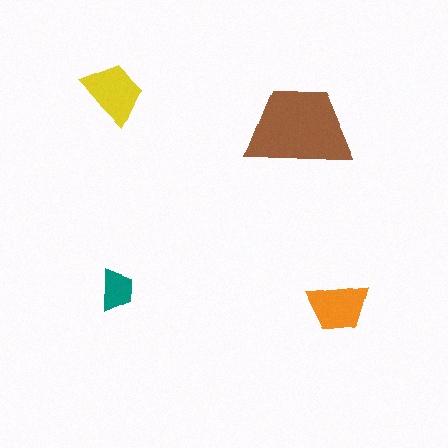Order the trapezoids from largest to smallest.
the brown one, the yellow one, the orange one, the teal one.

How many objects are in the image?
There are 4 objects in the image.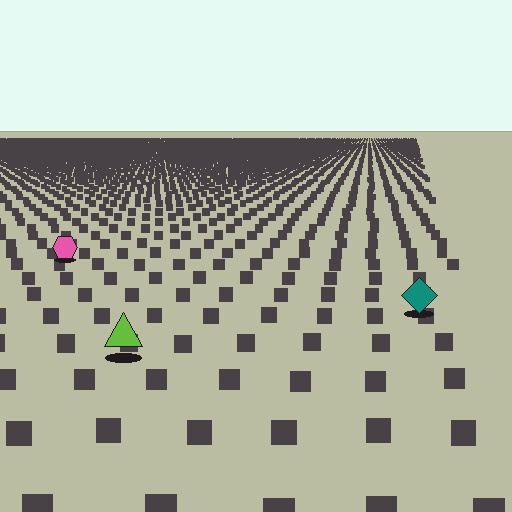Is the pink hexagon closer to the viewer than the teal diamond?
No. The teal diamond is closer — you can tell from the texture gradient: the ground texture is coarser near it.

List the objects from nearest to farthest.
From nearest to farthest: the lime triangle, the teal diamond, the pink hexagon.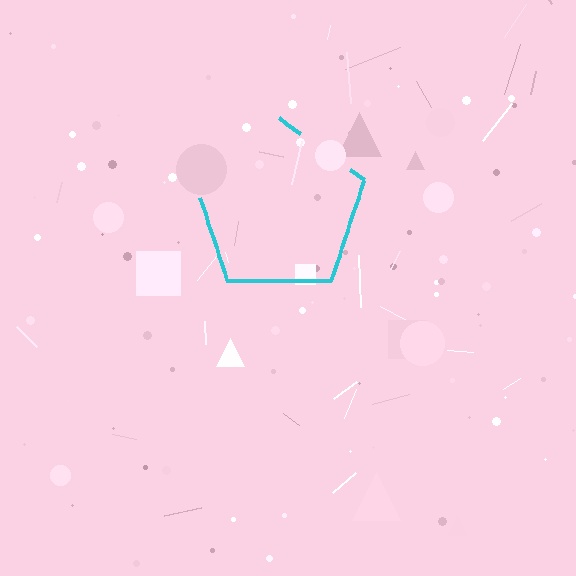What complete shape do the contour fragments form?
The contour fragments form a pentagon.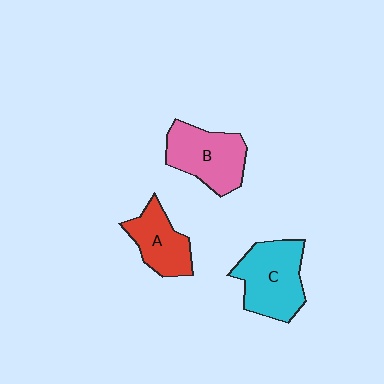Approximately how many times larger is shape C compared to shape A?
Approximately 1.4 times.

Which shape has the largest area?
Shape C (cyan).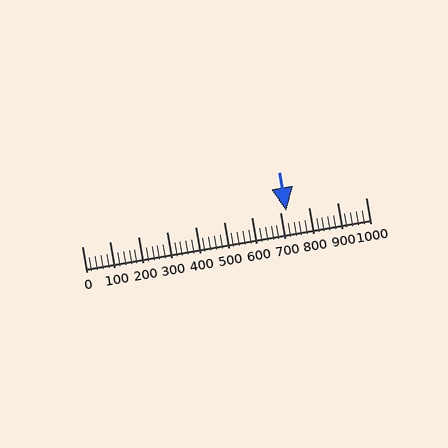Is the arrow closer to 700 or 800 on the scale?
The arrow is closer to 700.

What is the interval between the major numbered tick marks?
The major tick marks are spaced 100 units apart.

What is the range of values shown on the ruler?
The ruler shows values from 0 to 1000.